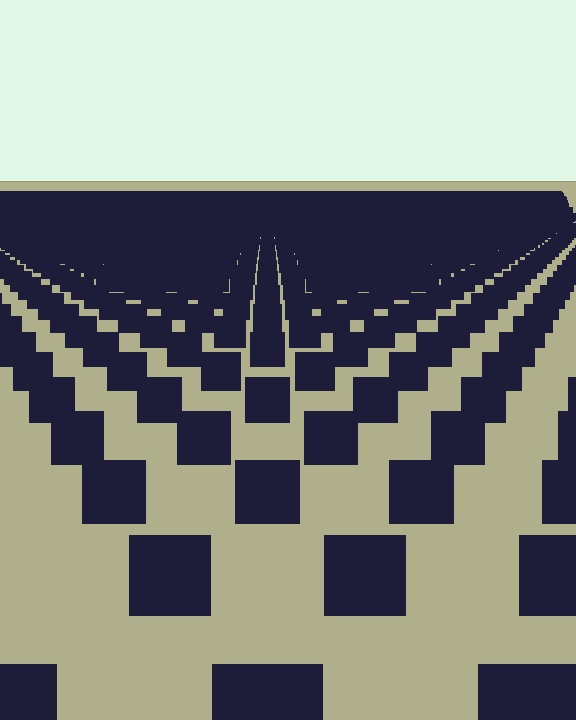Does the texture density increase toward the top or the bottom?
Density increases toward the top.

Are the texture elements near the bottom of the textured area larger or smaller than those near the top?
Larger. Near the bottom, elements are closer to the viewer and appear at a bigger on-screen size.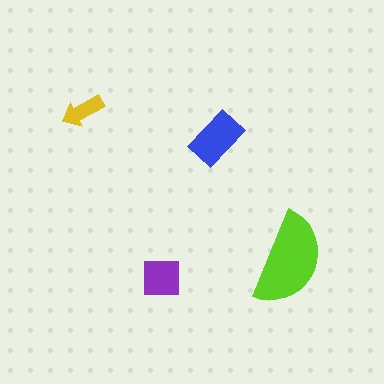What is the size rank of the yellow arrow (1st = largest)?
4th.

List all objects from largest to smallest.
The lime semicircle, the blue rectangle, the purple square, the yellow arrow.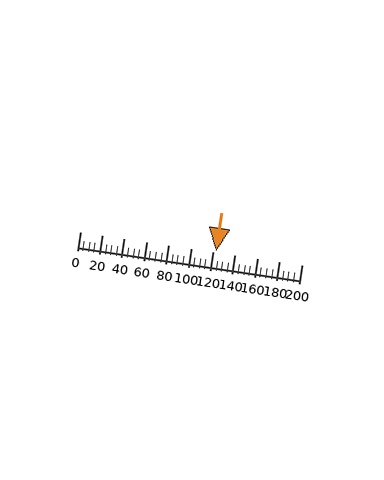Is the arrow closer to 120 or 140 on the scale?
The arrow is closer to 120.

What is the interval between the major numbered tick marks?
The major tick marks are spaced 20 units apart.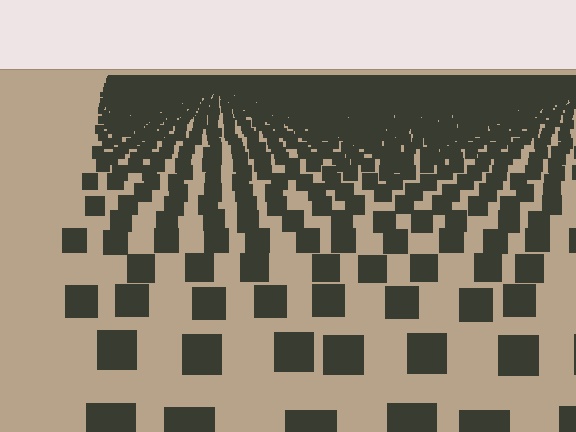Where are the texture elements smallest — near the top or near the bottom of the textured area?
Near the top.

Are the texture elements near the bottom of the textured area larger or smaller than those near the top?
Larger. Near the bottom, elements are closer to the viewer and appear at a bigger on-screen size.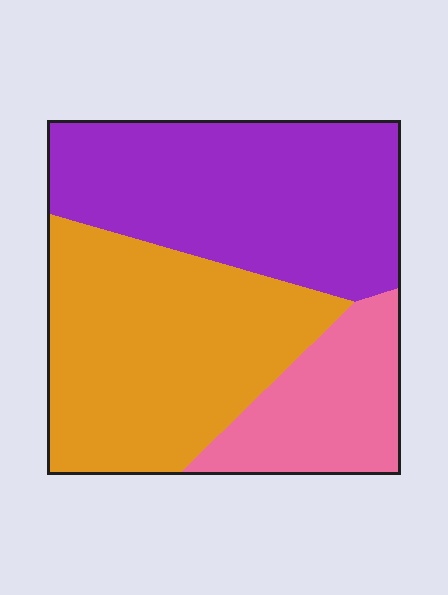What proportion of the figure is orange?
Orange covers around 40% of the figure.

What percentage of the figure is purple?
Purple covers around 40% of the figure.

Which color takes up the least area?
Pink, at roughly 20%.